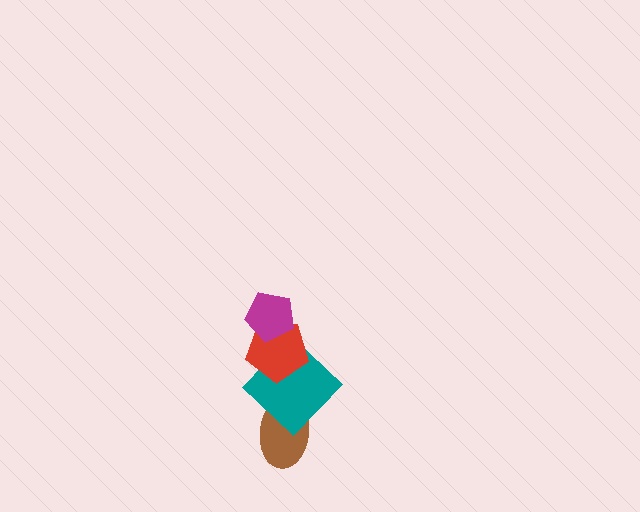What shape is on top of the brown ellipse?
The teal diamond is on top of the brown ellipse.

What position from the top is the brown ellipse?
The brown ellipse is 4th from the top.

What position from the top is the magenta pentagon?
The magenta pentagon is 1st from the top.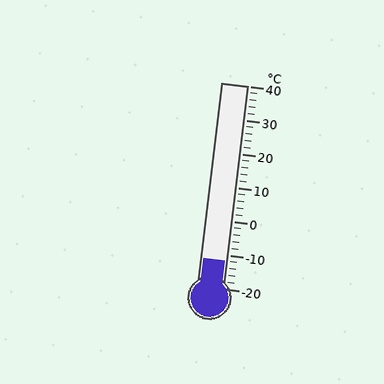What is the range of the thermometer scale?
The thermometer scale ranges from -20°C to 40°C.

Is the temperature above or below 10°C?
The temperature is below 10°C.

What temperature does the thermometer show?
The thermometer shows approximately -12°C.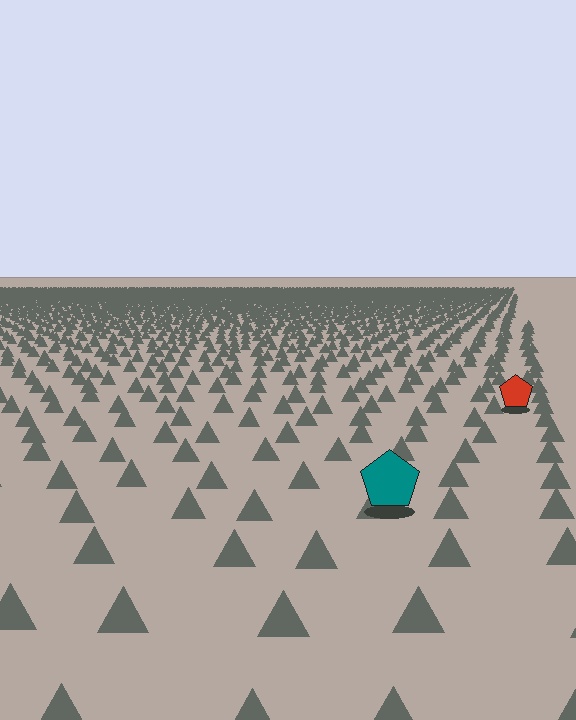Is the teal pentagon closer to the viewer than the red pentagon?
Yes. The teal pentagon is closer — you can tell from the texture gradient: the ground texture is coarser near it.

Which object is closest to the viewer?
The teal pentagon is closest. The texture marks near it are larger and more spread out.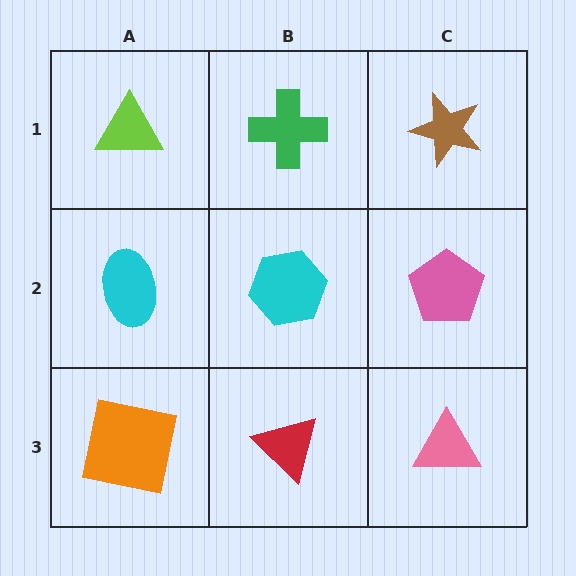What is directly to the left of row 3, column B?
An orange square.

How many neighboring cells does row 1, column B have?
3.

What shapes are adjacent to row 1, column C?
A pink pentagon (row 2, column C), a green cross (row 1, column B).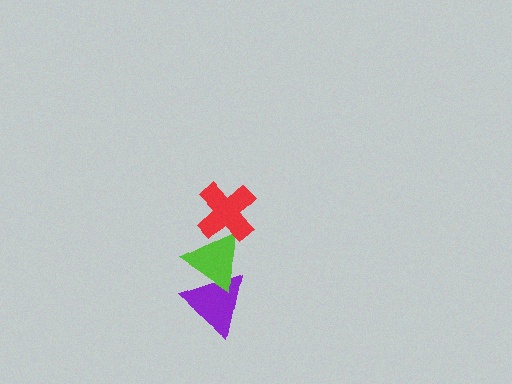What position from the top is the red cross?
The red cross is 1st from the top.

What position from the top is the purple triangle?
The purple triangle is 3rd from the top.